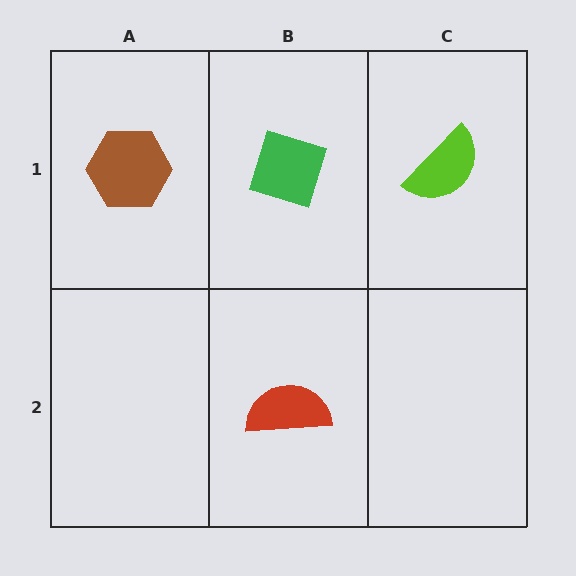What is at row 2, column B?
A red semicircle.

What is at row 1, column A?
A brown hexagon.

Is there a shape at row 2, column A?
No, that cell is empty.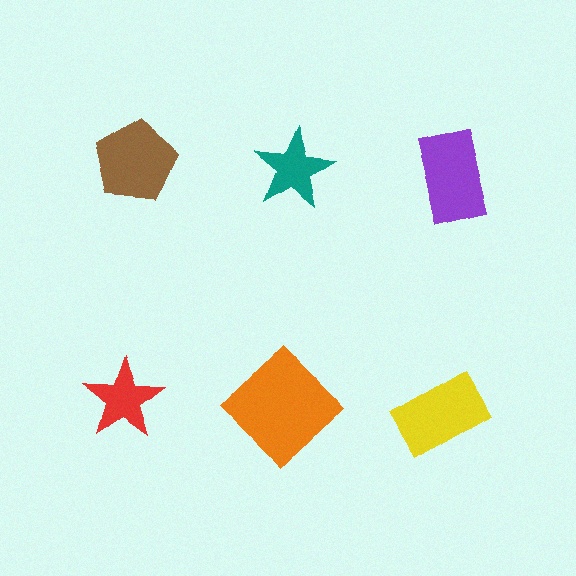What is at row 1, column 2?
A teal star.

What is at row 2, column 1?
A red star.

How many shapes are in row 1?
3 shapes.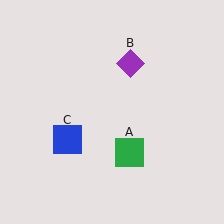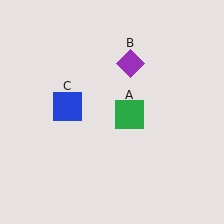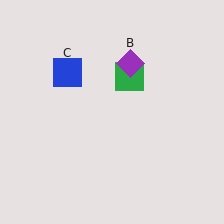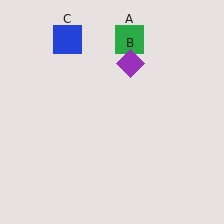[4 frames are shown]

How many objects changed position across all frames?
2 objects changed position: green square (object A), blue square (object C).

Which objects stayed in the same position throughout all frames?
Purple diamond (object B) remained stationary.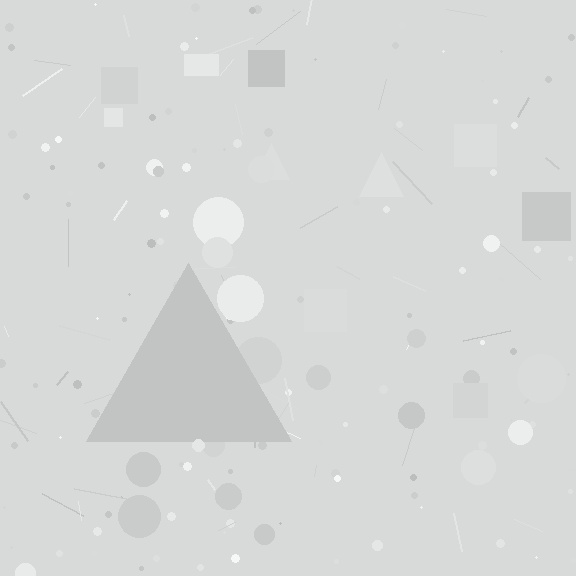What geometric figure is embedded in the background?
A triangle is embedded in the background.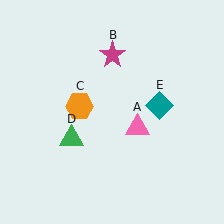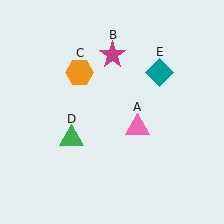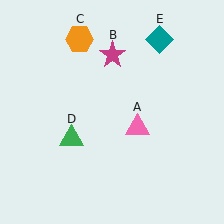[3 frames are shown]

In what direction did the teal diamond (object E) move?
The teal diamond (object E) moved up.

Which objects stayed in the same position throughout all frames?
Pink triangle (object A) and magenta star (object B) and green triangle (object D) remained stationary.